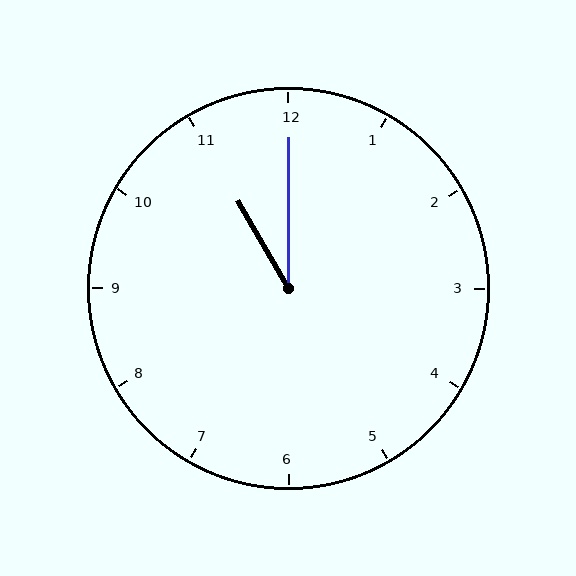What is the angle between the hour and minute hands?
Approximately 30 degrees.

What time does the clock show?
11:00.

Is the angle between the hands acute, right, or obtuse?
It is acute.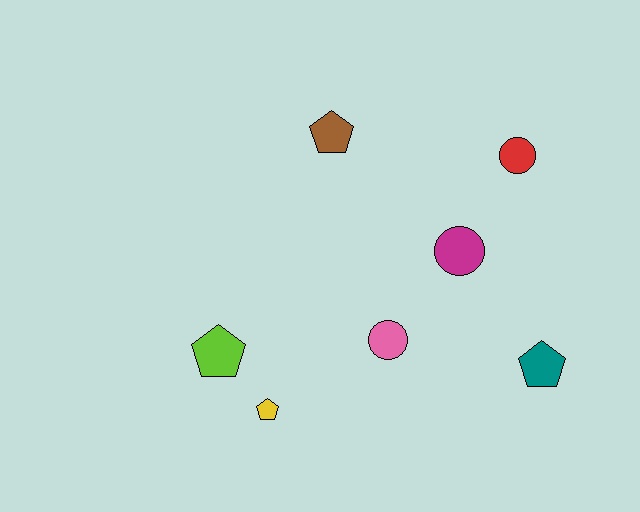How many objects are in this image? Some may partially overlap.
There are 7 objects.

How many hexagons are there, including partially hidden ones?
There are no hexagons.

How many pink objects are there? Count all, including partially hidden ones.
There is 1 pink object.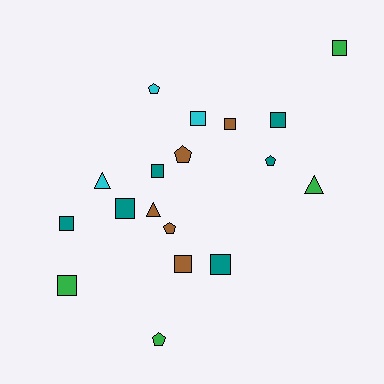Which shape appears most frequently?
Square, with 10 objects.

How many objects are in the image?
There are 18 objects.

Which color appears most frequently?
Teal, with 6 objects.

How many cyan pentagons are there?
There is 1 cyan pentagon.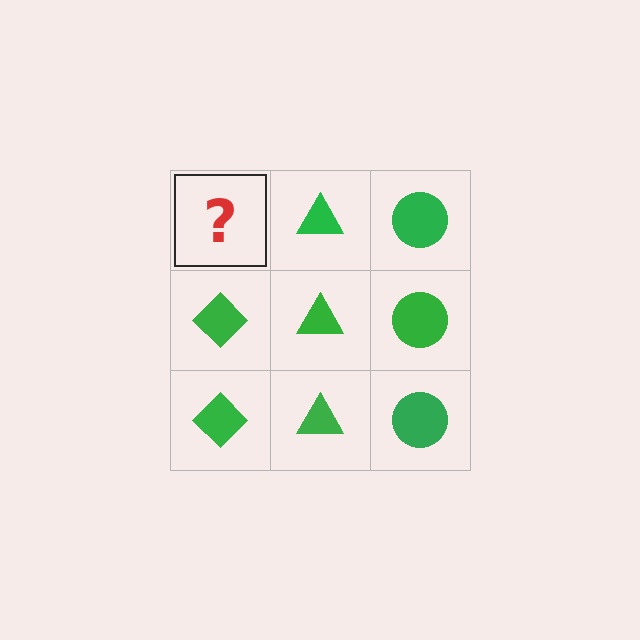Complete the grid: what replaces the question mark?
The question mark should be replaced with a green diamond.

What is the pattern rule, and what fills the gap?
The rule is that each column has a consistent shape. The gap should be filled with a green diamond.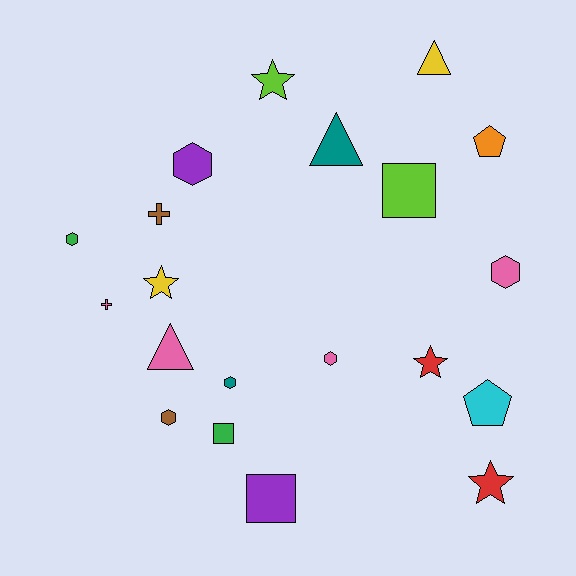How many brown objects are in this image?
There are 2 brown objects.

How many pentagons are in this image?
There are 2 pentagons.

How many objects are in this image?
There are 20 objects.